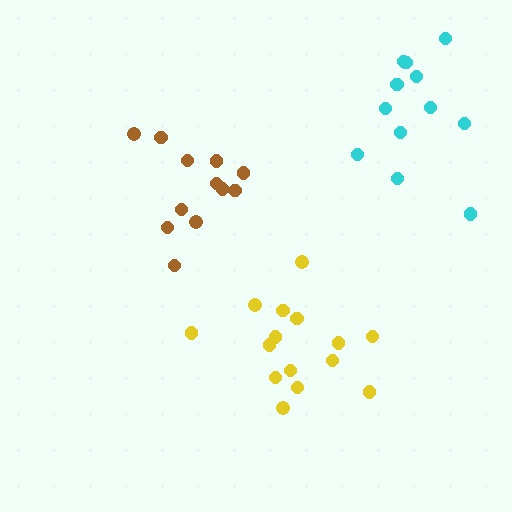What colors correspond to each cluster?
The clusters are colored: brown, yellow, cyan.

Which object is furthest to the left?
The brown cluster is leftmost.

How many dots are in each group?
Group 1: 12 dots, Group 2: 15 dots, Group 3: 12 dots (39 total).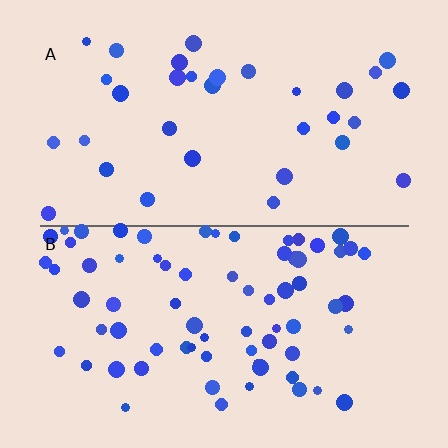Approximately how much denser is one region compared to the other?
Approximately 2.2× — region B over region A.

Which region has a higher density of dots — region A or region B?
B (the bottom).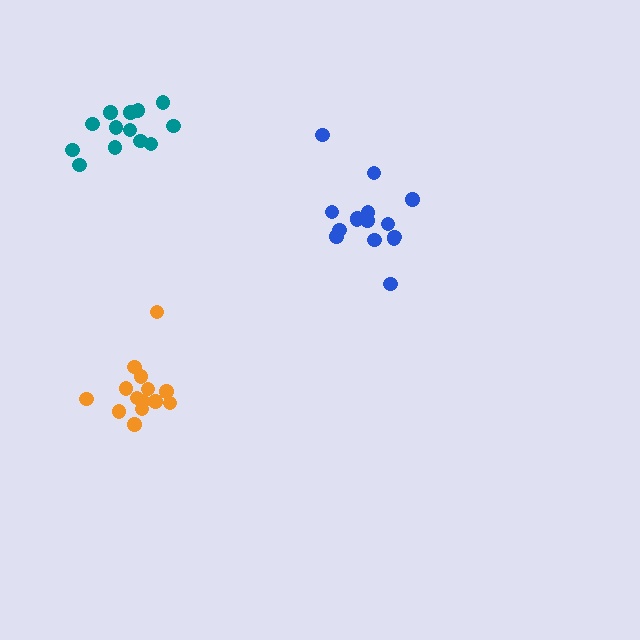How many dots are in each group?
Group 1: 14 dots, Group 2: 15 dots, Group 3: 13 dots (42 total).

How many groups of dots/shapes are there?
There are 3 groups.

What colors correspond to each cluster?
The clusters are colored: orange, blue, teal.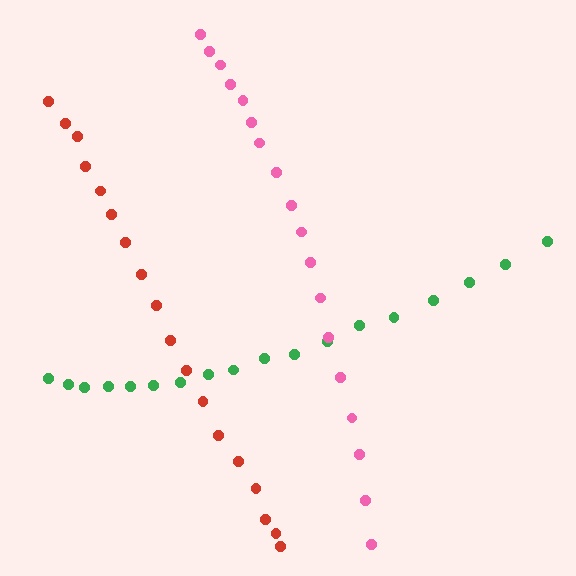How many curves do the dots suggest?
There are 3 distinct paths.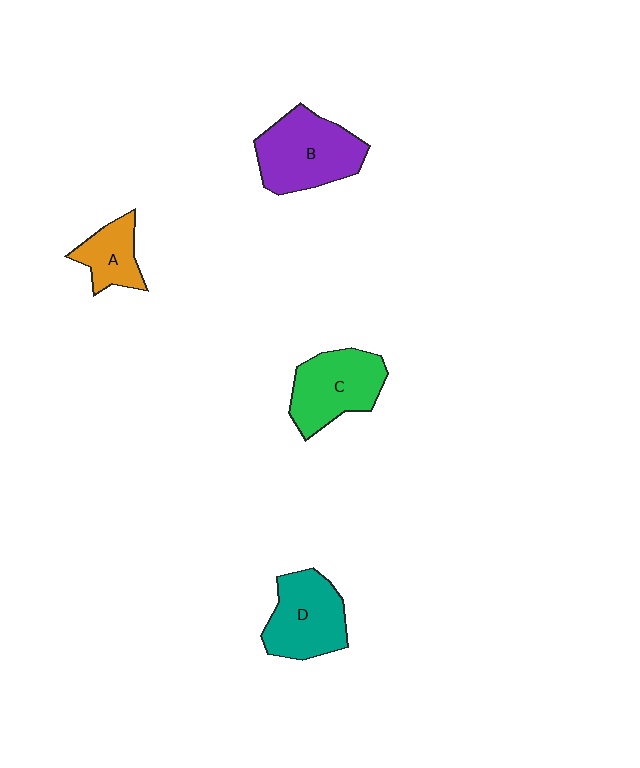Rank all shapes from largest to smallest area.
From largest to smallest: B (purple), C (green), D (teal), A (orange).